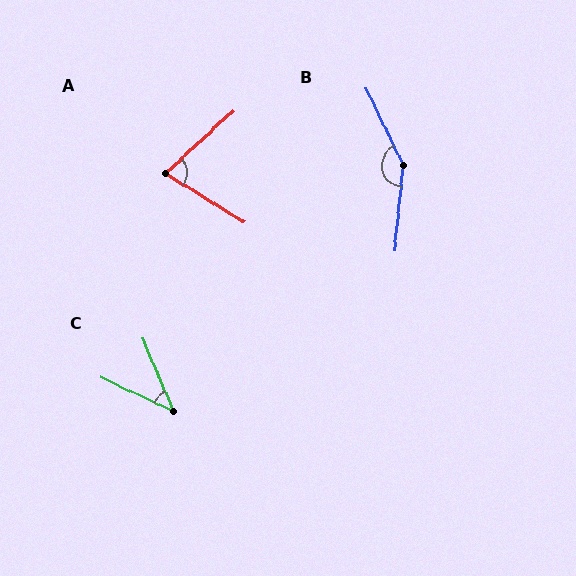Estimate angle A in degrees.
Approximately 74 degrees.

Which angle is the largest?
B, at approximately 149 degrees.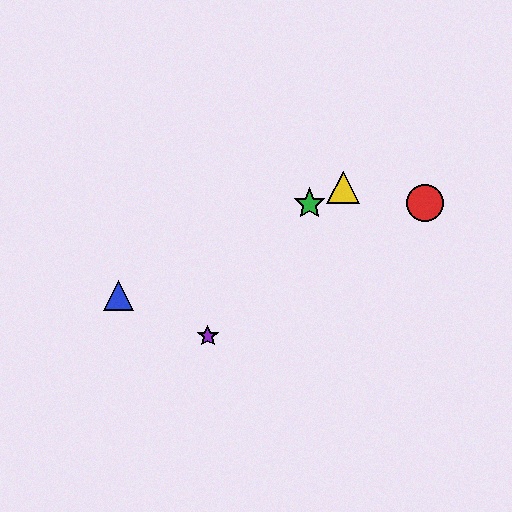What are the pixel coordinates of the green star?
The green star is at (310, 204).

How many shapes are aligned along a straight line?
3 shapes (the blue triangle, the green star, the yellow triangle) are aligned along a straight line.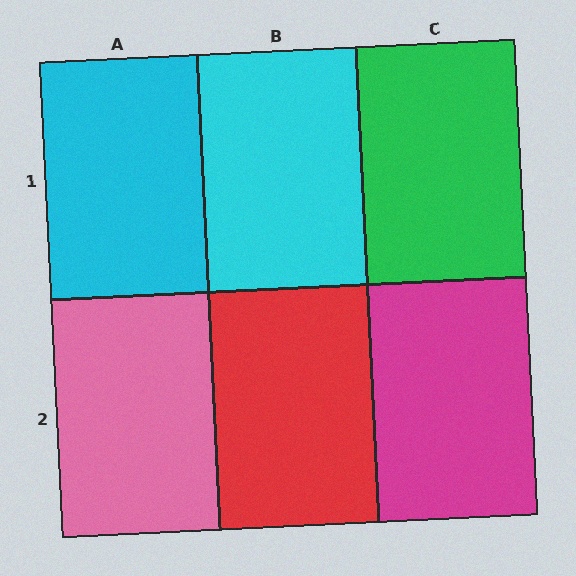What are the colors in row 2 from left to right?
Pink, red, magenta.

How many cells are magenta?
1 cell is magenta.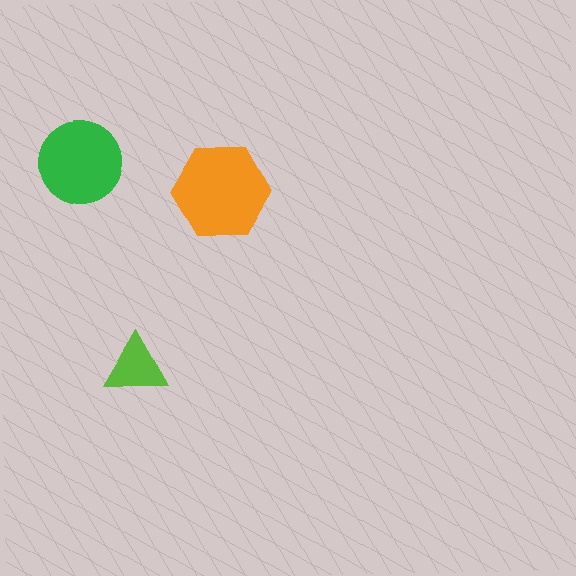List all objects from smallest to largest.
The lime triangle, the green circle, the orange hexagon.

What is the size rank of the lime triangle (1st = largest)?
3rd.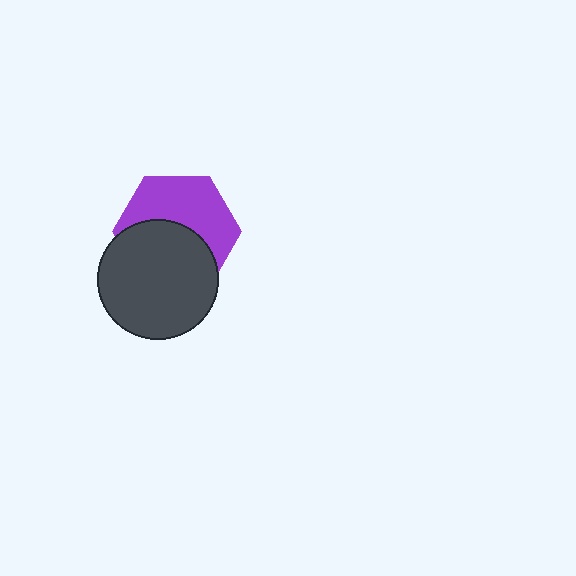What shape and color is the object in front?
The object in front is a dark gray circle.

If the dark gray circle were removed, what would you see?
You would see the complete purple hexagon.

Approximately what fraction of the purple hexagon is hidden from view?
Roughly 48% of the purple hexagon is hidden behind the dark gray circle.